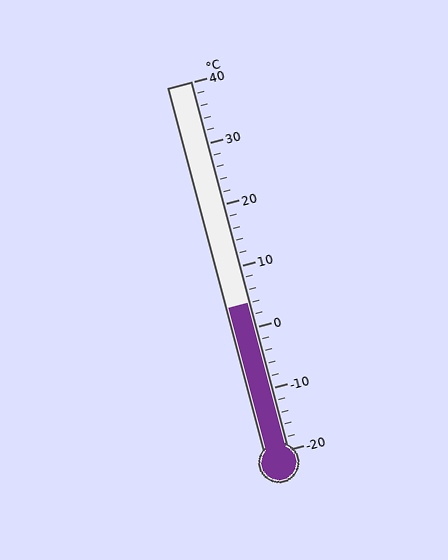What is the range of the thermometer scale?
The thermometer scale ranges from -20°C to 40°C.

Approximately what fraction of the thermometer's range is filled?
The thermometer is filled to approximately 40% of its range.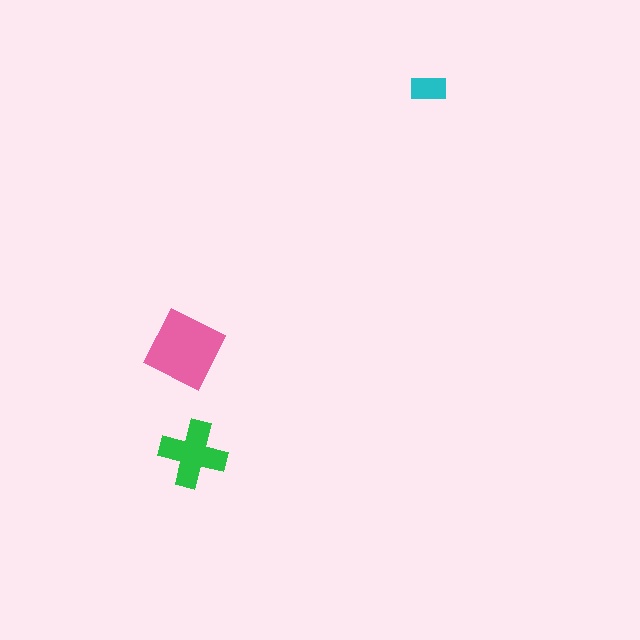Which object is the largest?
The pink diamond.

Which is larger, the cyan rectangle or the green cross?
The green cross.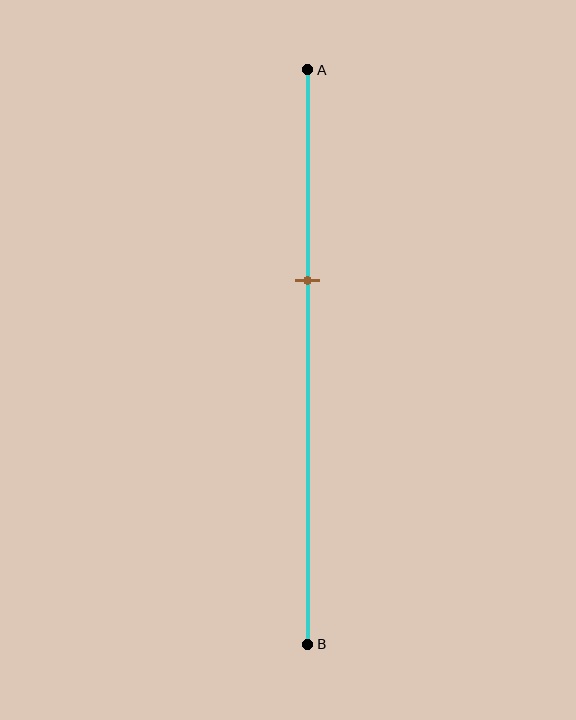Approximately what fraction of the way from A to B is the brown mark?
The brown mark is approximately 35% of the way from A to B.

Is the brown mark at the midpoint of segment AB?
No, the mark is at about 35% from A, not at the 50% midpoint.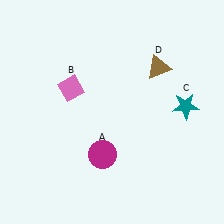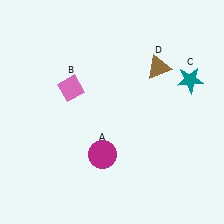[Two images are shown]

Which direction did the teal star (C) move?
The teal star (C) moved up.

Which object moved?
The teal star (C) moved up.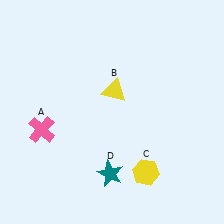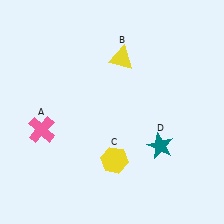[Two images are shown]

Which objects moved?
The objects that moved are: the yellow triangle (B), the yellow hexagon (C), the teal star (D).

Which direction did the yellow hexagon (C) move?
The yellow hexagon (C) moved left.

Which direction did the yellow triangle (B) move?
The yellow triangle (B) moved up.